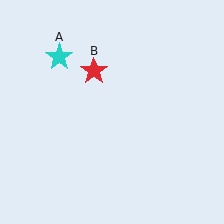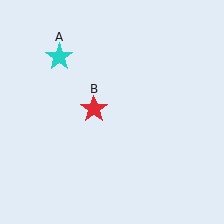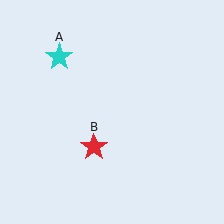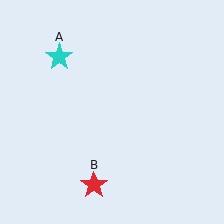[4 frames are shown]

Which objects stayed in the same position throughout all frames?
Cyan star (object A) remained stationary.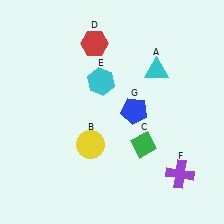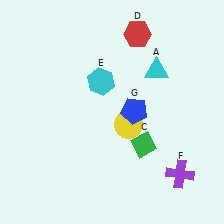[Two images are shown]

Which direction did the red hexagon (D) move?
The red hexagon (D) moved right.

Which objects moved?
The objects that moved are: the yellow circle (B), the red hexagon (D).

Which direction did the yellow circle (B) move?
The yellow circle (B) moved right.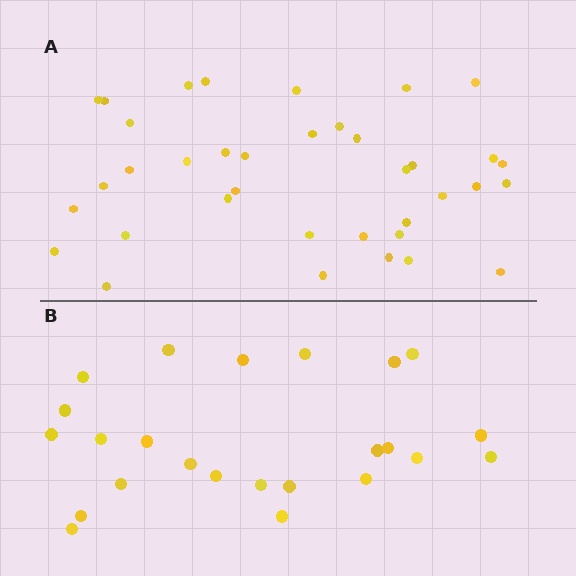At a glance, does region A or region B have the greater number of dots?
Region A (the top region) has more dots.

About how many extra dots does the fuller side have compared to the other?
Region A has approximately 15 more dots than region B.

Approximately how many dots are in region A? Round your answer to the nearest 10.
About 40 dots. (The exact count is 37, which rounds to 40.)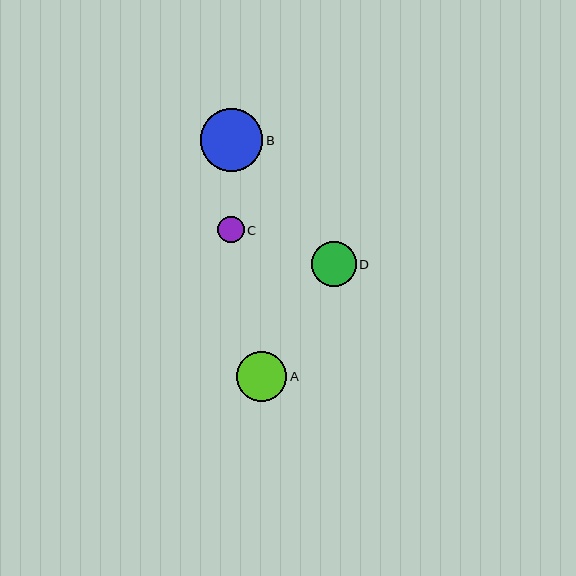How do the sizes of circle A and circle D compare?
Circle A and circle D are approximately the same size.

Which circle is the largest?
Circle B is the largest with a size of approximately 62 pixels.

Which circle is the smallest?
Circle C is the smallest with a size of approximately 26 pixels.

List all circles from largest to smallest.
From largest to smallest: B, A, D, C.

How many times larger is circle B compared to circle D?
Circle B is approximately 1.4 times the size of circle D.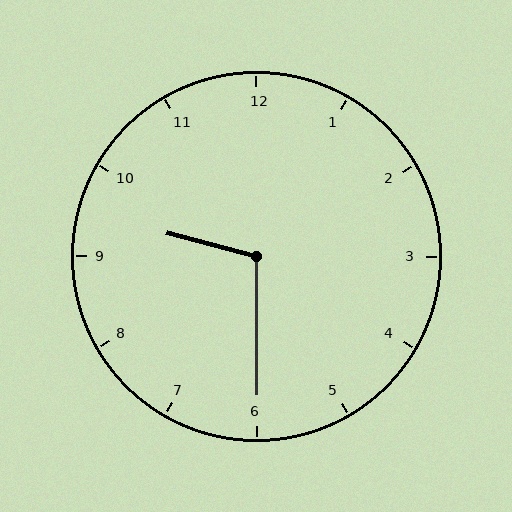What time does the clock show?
9:30.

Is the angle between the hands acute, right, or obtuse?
It is obtuse.